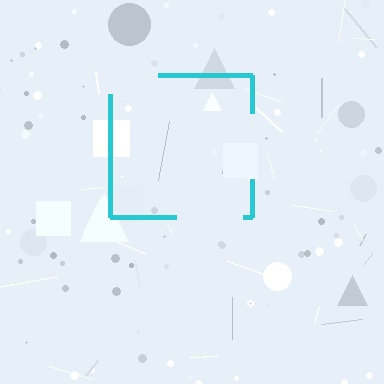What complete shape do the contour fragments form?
The contour fragments form a square.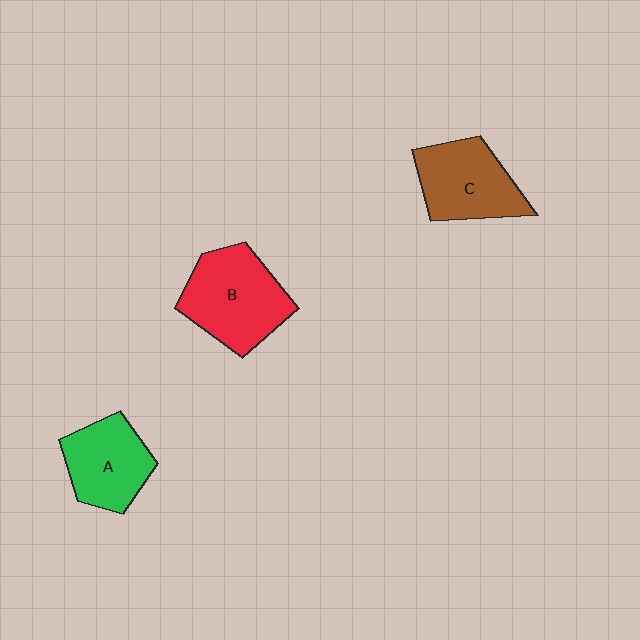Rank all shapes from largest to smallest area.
From largest to smallest: B (red), C (brown), A (green).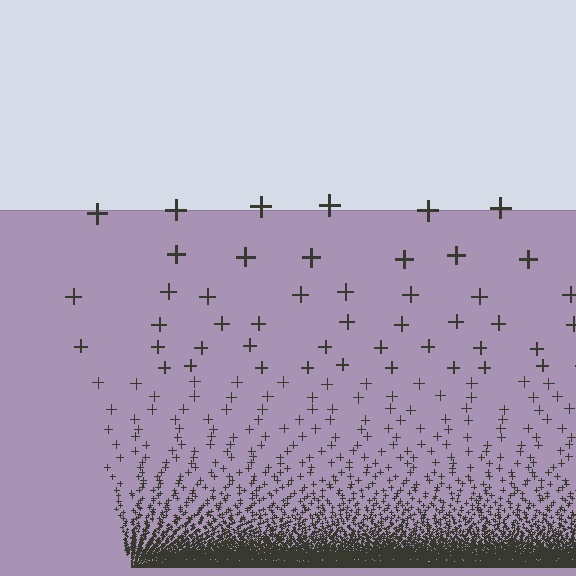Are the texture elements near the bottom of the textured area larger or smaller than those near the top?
Smaller. The gradient is inverted — elements near the bottom are smaller and denser.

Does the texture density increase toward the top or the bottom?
Density increases toward the bottom.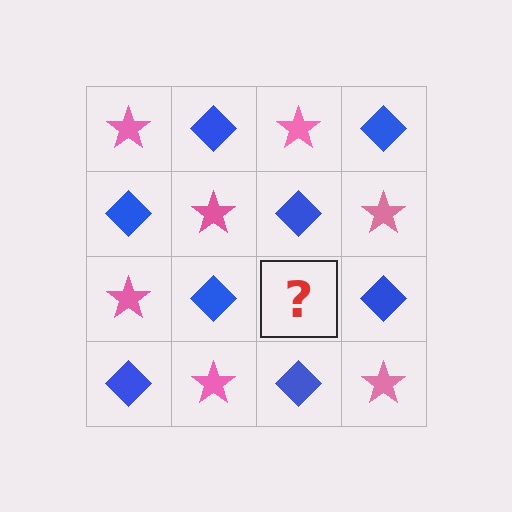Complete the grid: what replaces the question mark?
The question mark should be replaced with a pink star.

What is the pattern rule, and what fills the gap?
The rule is that it alternates pink star and blue diamond in a checkerboard pattern. The gap should be filled with a pink star.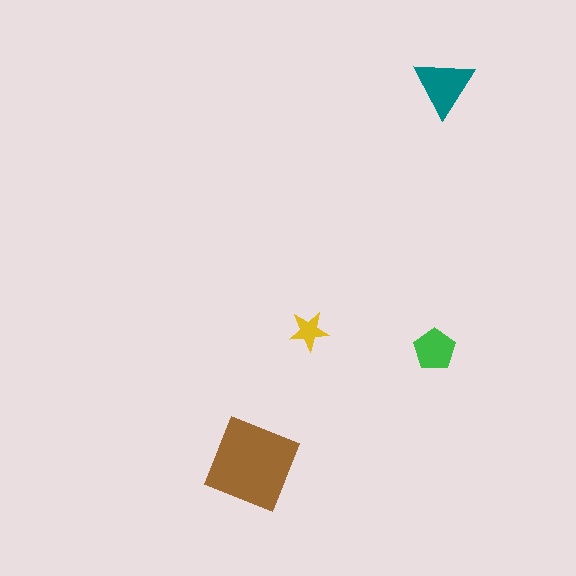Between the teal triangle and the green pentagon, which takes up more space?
The teal triangle.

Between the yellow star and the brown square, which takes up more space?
The brown square.